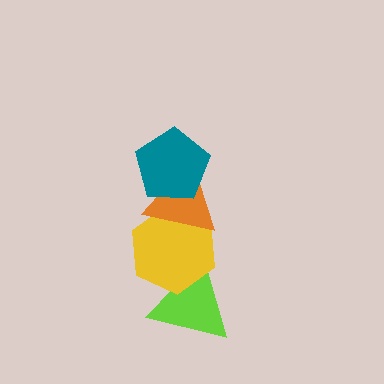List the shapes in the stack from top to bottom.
From top to bottom: the teal pentagon, the orange triangle, the yellow hexagon, the lime triangle.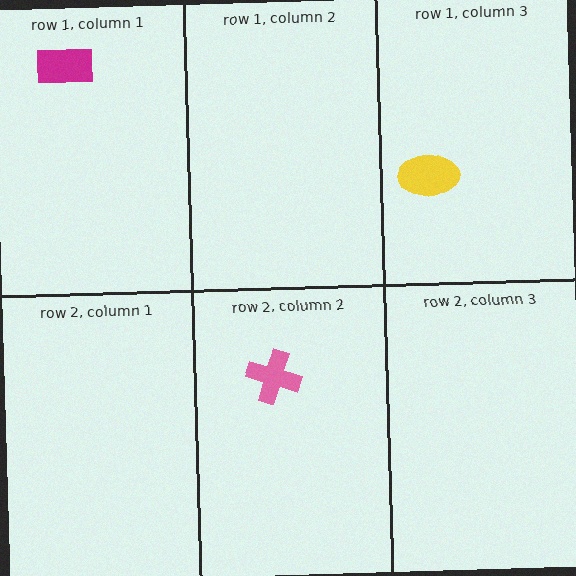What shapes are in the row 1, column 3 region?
The yellow ellipse.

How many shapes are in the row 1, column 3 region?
1.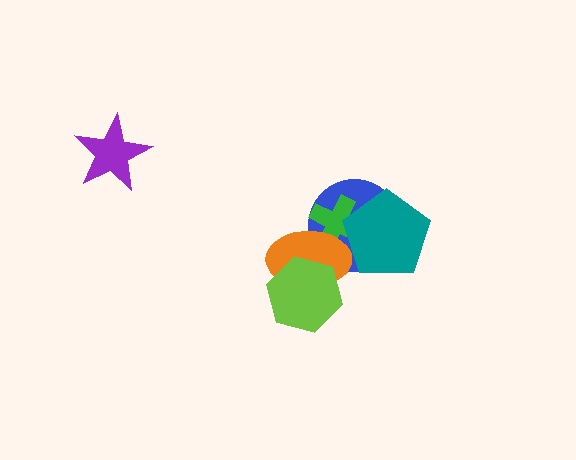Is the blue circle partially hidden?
Yes, it is partially covered by another shape.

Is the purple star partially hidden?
No, no other shape covers it.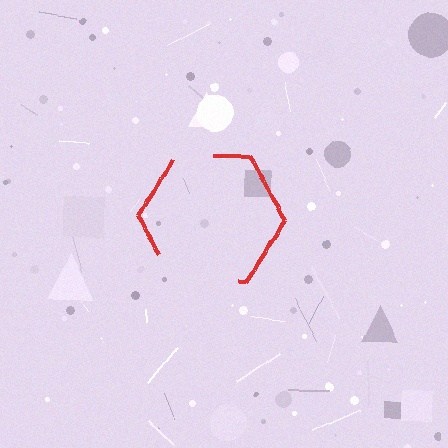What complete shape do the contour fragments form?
The contour fragments form a hexagon.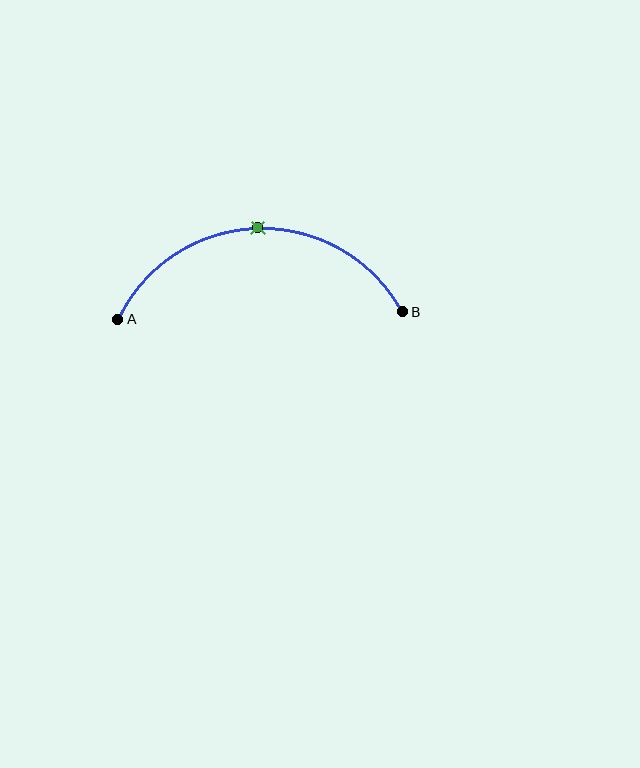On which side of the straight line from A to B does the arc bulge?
The arc bulges above the straight line connecting A and B.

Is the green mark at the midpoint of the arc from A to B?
Yes. The green mark lies on the arc at equal arc-length from both A and B — it is the arc midpoint.